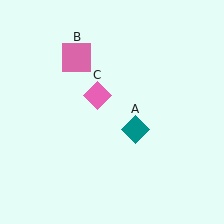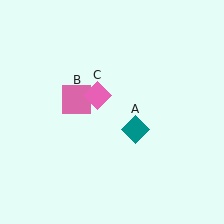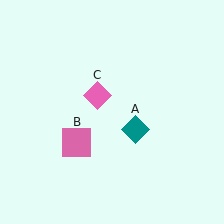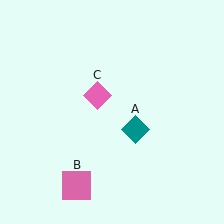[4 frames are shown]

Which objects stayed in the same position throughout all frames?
Teal diamond (object A) and pink diamond (object C) remained stationary.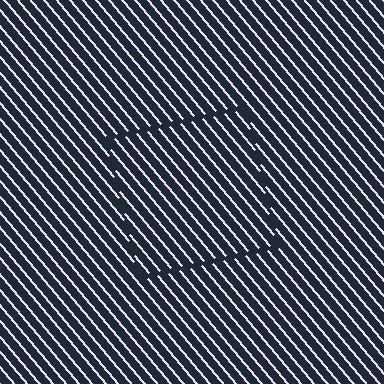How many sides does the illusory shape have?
4 sides — the line-ends trace a square.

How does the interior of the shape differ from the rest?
The interior of the shape contains the same grating, shifted by half a period — the contour is defined by the phase discontinuity where line-ends from the inner and outer gratings abut.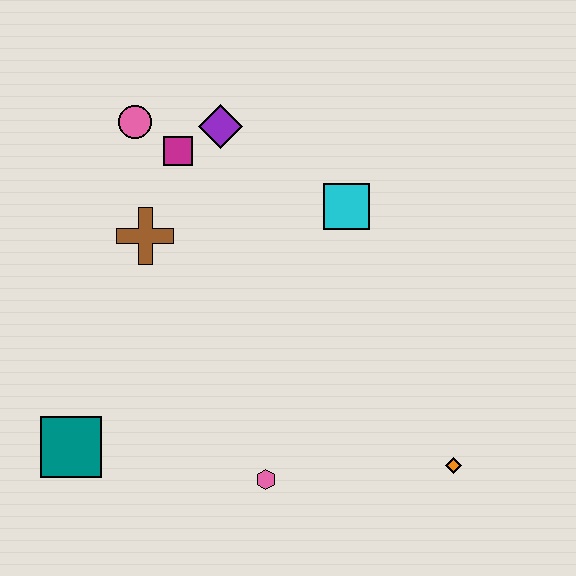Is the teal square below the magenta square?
Yes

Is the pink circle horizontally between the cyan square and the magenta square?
No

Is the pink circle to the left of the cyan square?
Yes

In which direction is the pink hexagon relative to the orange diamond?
The pink hexagon is to the left of the orange diamond.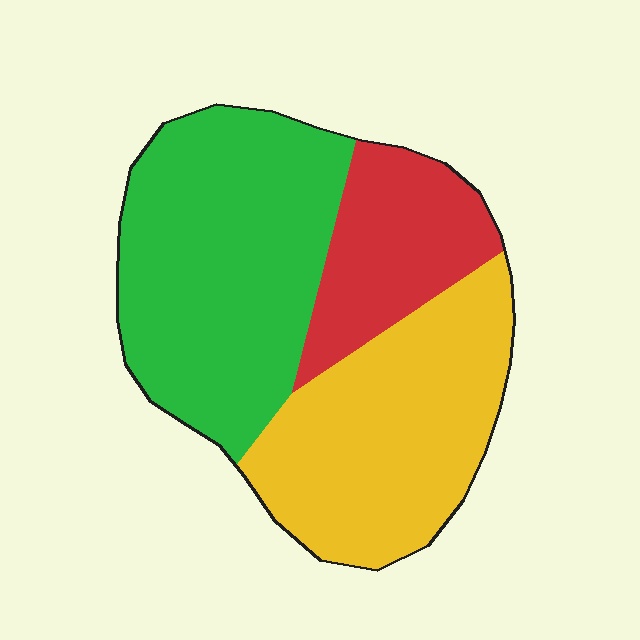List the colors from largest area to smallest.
From largest to smallest: green, yellow, red.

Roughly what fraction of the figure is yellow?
Yellow takes up about three eighths (3/8) of the figure.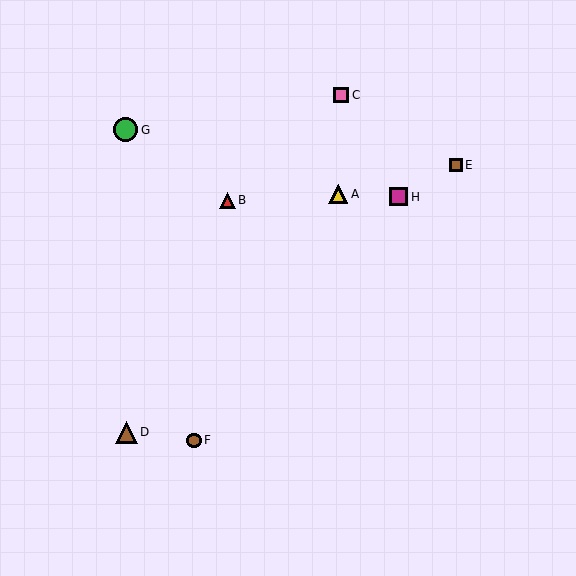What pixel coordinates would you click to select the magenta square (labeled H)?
Click at (398, 197) to select the magenta square H.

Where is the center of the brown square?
The center of the brown square is at (456, 165).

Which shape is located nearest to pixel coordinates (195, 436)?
The brown circle (labeled F) at (194, 440) is nearest to that location.